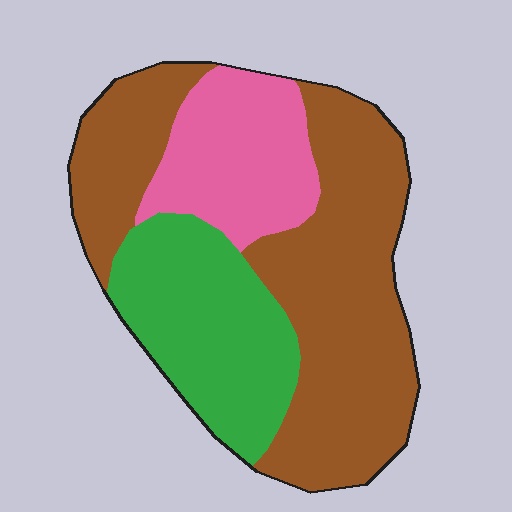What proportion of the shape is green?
Green takes up between a sixth and a third of the shape.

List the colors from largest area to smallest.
From largest to smallest: brown, green, pink.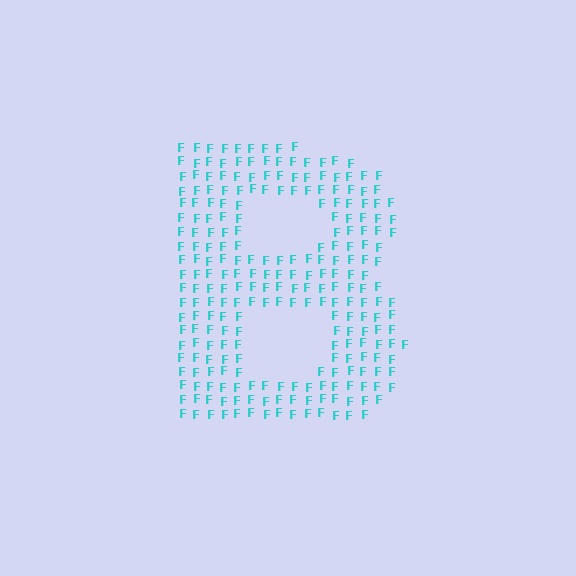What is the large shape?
The large shape is the letter B.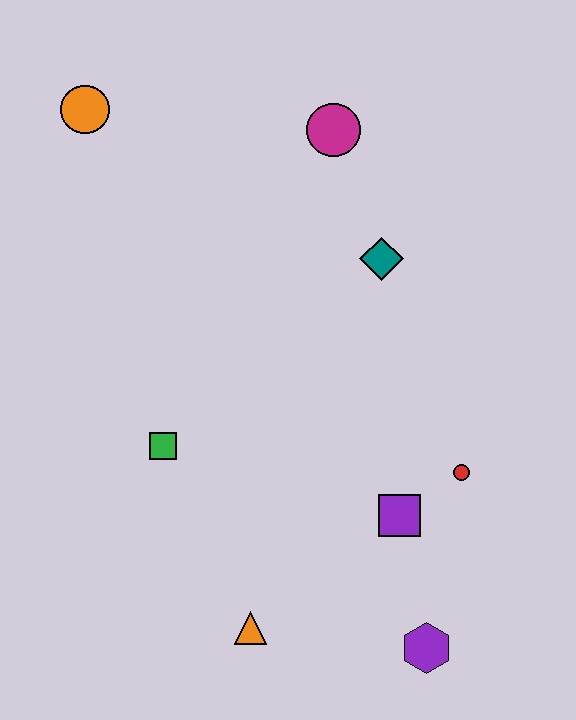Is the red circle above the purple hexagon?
Yes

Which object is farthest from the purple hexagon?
The orange circle is farthest from the purple hexagon.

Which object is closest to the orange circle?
The magenta circle is closest to the orange circle.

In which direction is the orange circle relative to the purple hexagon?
The orange circle is above the purple hexagon.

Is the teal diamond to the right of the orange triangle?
Yes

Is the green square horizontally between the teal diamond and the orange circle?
Yes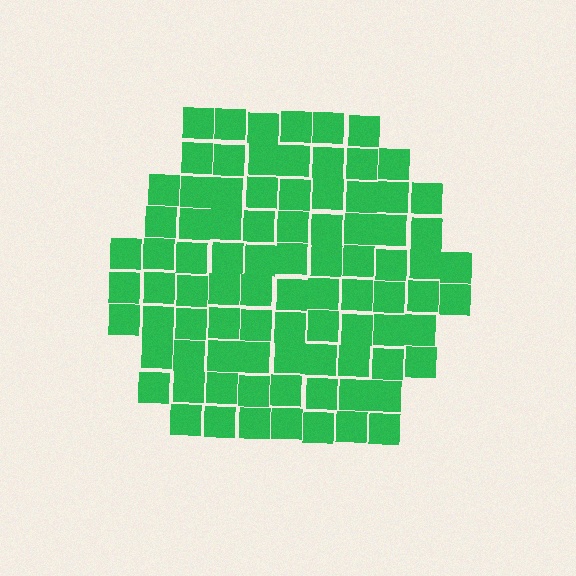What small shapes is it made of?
It is made of small squares.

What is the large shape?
The large shape is a hexagon.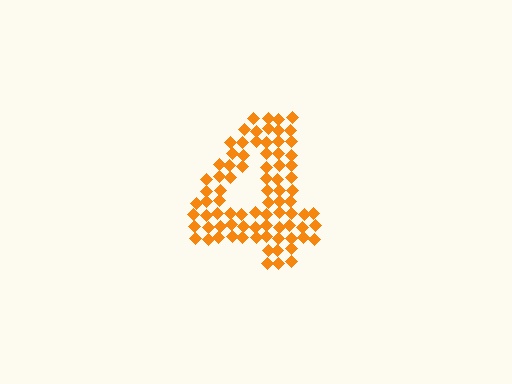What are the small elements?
The small elements are diamonds.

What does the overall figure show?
The overall figure shows the digit 4.